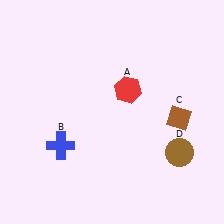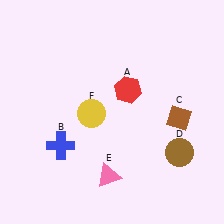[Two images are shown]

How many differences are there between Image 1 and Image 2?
There are 2 differences between the two images.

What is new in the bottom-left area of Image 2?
A yellow circle (F) was added in the bottom-left area of Image 2.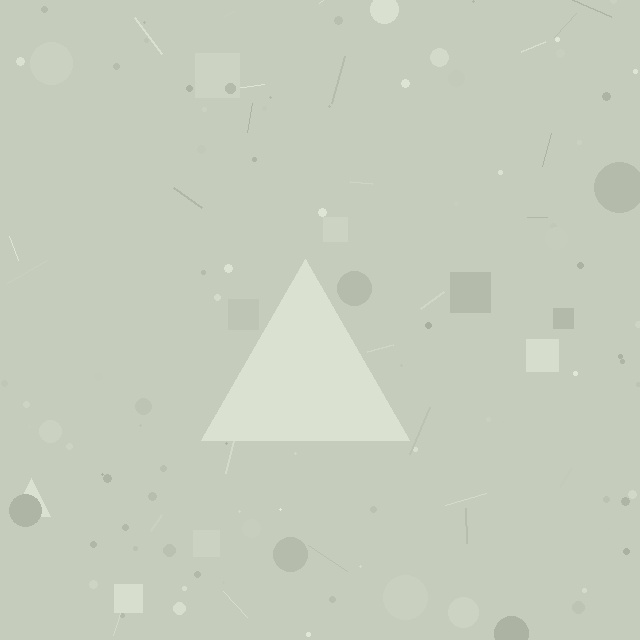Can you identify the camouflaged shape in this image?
The camouflaged shape is a triangle.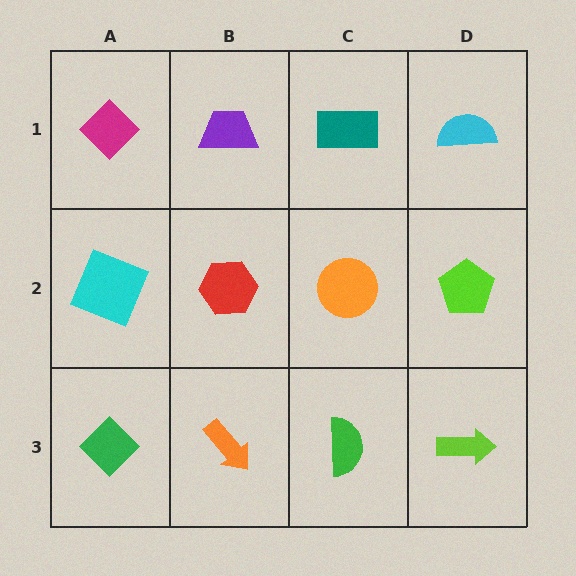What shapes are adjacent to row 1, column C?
An orange circle (row 2, column C), a purple trapezoid (row 1, column B), a cyan semicircle (row 1, column D).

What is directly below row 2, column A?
A green diamond.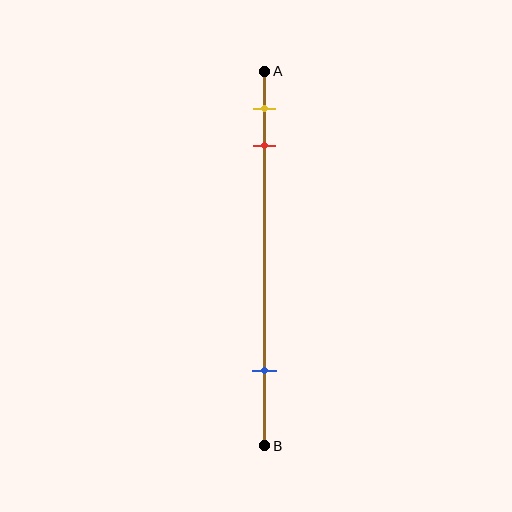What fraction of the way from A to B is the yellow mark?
The yellow mark is approximately 10% (0.1) of the way from A to B.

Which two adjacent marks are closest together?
The yellow and red marks are the closest adjacent pair.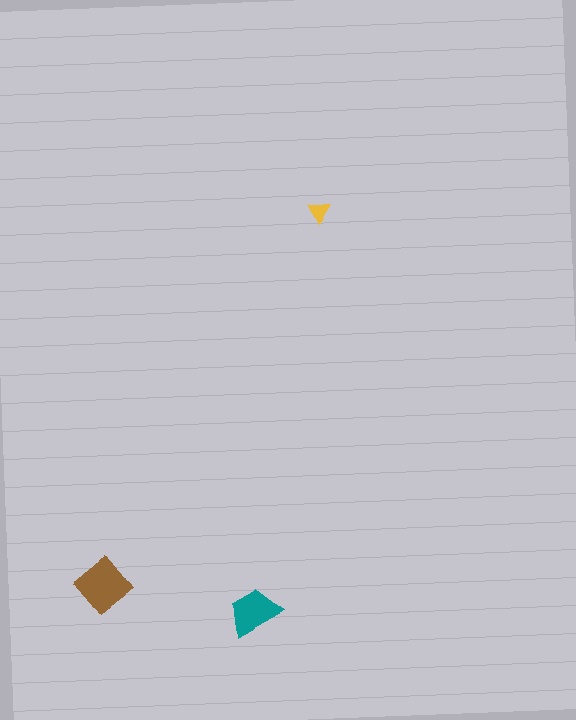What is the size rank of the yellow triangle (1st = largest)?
3rd.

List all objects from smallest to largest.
The yellow triangle, the teal trapezoid, the brown diamond.